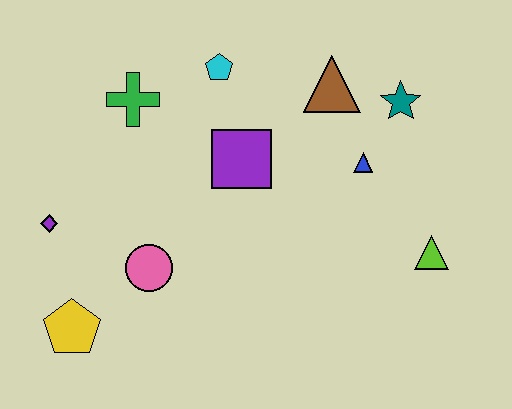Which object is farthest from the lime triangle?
The purple diamond is farthest from the lime triangle.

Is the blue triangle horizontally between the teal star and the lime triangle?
No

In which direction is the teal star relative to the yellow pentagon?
The teal star is to the right of the yellow pentagon.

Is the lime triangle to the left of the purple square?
No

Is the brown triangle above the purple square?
Yes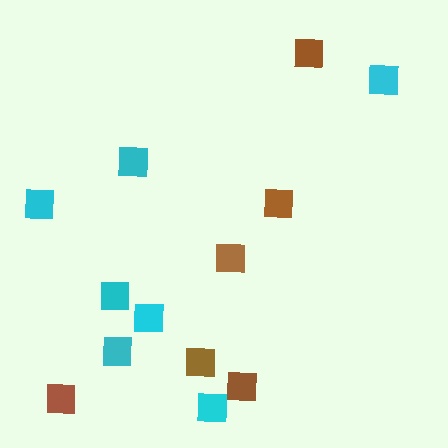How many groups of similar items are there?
There are 2 groups: one group of brown squares (6) and one group of cyan squares (7).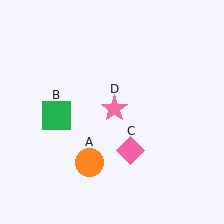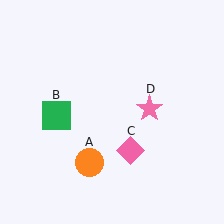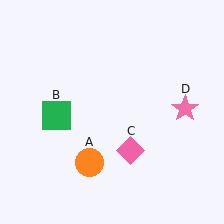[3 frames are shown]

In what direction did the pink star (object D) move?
The pink star (object D) moved right.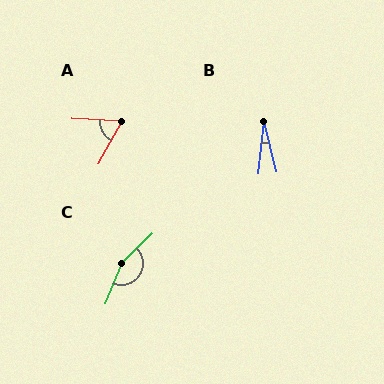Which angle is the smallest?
B, at approximately 20 degrees.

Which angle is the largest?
C, at approximately 157 degrees.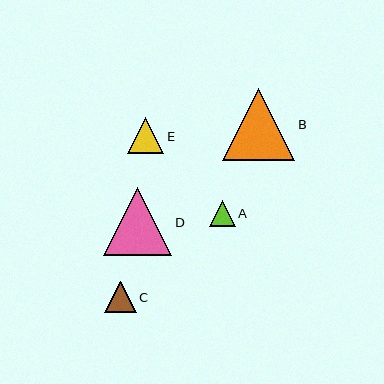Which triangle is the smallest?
Triangle A is the smallest with a size of approximately 26 pixels.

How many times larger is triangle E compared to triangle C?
Triangle E is approximately 1.2 times the size of triangle C.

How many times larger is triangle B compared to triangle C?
Triangle B is approximately 2.3 times the size of triangle C.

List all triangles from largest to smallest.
From largest to smallest: B, D, E, C, A.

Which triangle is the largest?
Triangle B is the largest with a size of approximately 72 pixels.